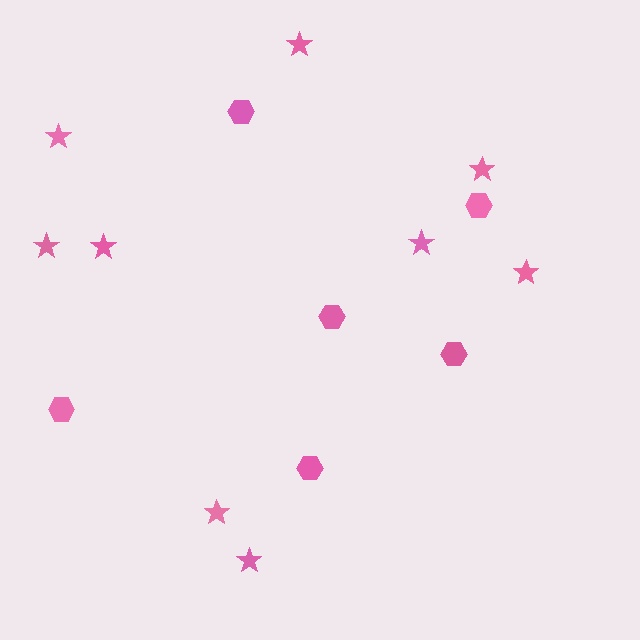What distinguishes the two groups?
There are 2 groups: one group of stars (9) and one group of hexagons (6).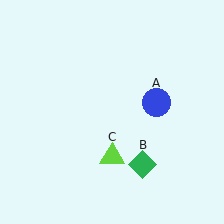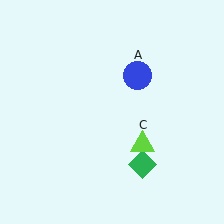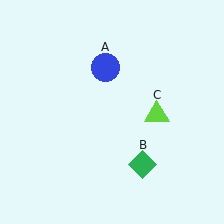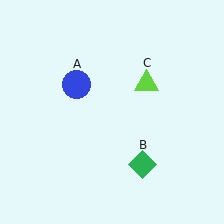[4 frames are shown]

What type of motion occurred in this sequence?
The blue circle (object A), lime triangle (object C) rotated counterclockwise around the center of the scene.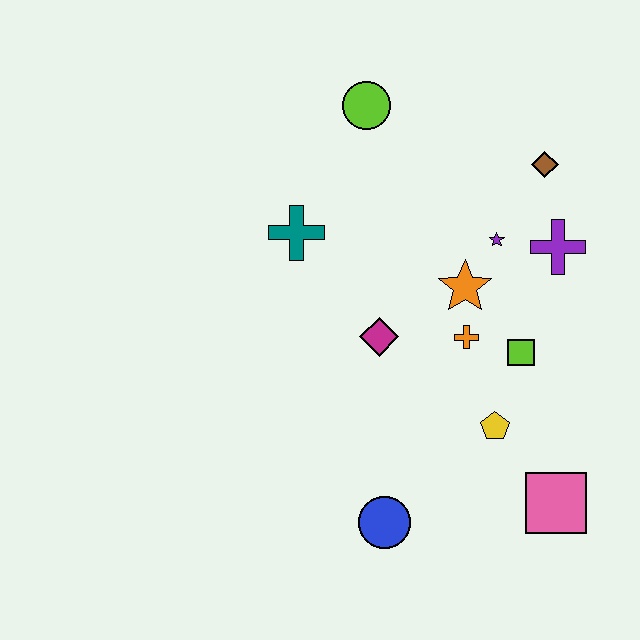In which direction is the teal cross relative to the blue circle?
The teal cross is above the blue circle.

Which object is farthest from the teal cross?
The pink square is farthest from the teal cross.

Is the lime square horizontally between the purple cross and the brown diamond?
No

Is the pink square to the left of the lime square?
No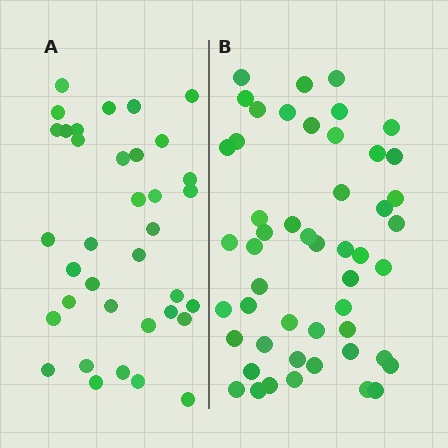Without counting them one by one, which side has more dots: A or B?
Region B (the right region) has more dots.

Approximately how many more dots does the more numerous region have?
Region B has approximately 15 more dots than region A.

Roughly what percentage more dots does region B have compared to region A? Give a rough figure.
About 40% more.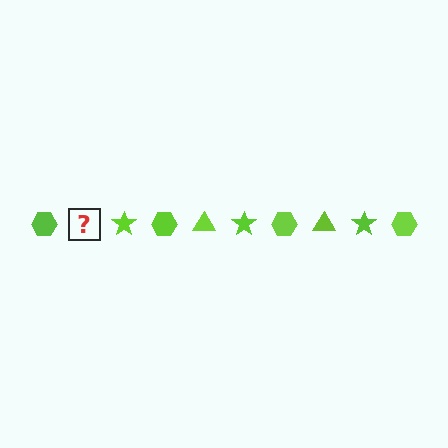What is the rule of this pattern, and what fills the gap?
The rule is that the pattern cycles through hexagon, triangle, star shapes in lime. The gap should be filled with a lime triangle.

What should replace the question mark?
The question mark should be replaced with a lime triangle.